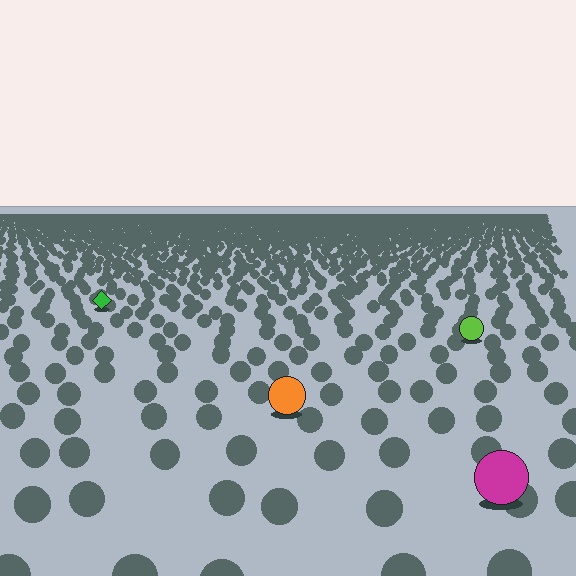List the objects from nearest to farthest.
From nearest to farthest: the magenta circle, the orange circle, the lime circle, the green diamond.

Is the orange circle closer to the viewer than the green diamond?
Yes. The orange circle is closer — you can tell from the texture gradient: the ground texture is coarser near it.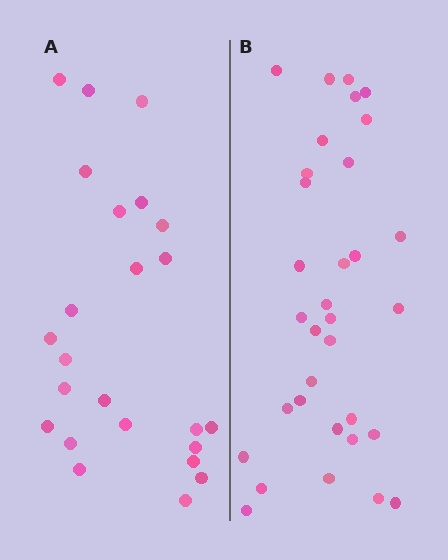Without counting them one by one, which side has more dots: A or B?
Region B (the right region) has more dots.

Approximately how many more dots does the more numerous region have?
Region B has roughly 8 or so more dots than region A.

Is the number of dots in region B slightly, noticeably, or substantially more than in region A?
Region B has noticeably more, but not dramatically so. The ratio is roughly 1.4 to 1.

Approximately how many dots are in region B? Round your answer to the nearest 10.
About 30 dots. (The exact count is 33, which rounds to 30.)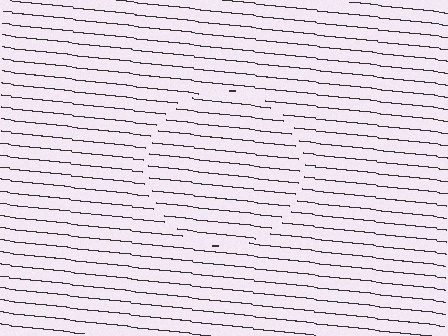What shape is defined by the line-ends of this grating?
An illusory circle. The interior of the shape contains the same grating, shifted by half a period — the contour is defined by the phase discontinuity where line-ends from the inner and outer gratings abut.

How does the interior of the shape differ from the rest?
The interior of the shape contains the same grating, shifted by half a period — the contour is defined by the phase discontinuity where line-ends from the inner and outer gratings abut.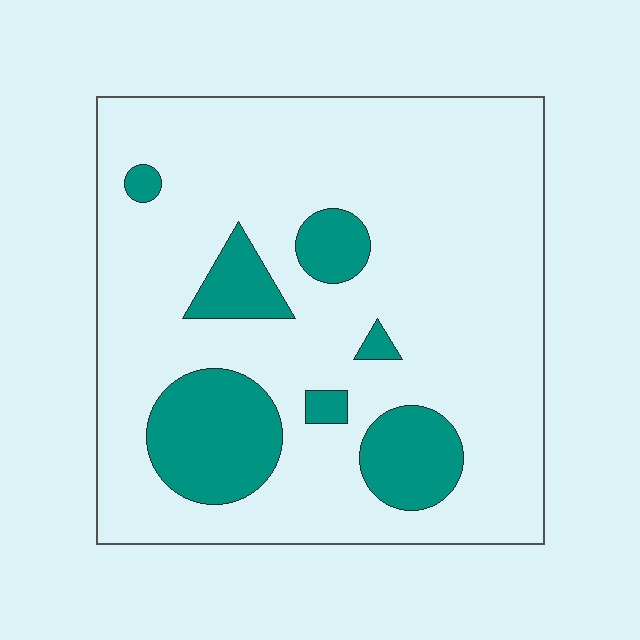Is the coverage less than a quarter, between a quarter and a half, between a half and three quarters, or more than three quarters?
Less than a quarter.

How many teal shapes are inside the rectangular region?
7.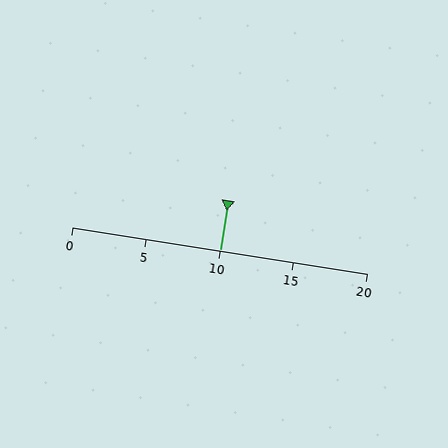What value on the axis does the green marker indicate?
The marker indicates approximately 10.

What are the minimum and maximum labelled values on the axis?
The axis runs from 0 to 20.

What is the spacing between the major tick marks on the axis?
The major ticks are spaced 5 apart.